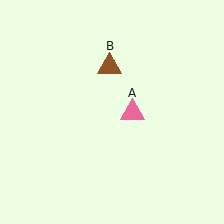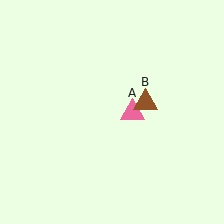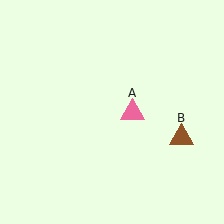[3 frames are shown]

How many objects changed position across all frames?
1 object changed position: brown triangle (object B).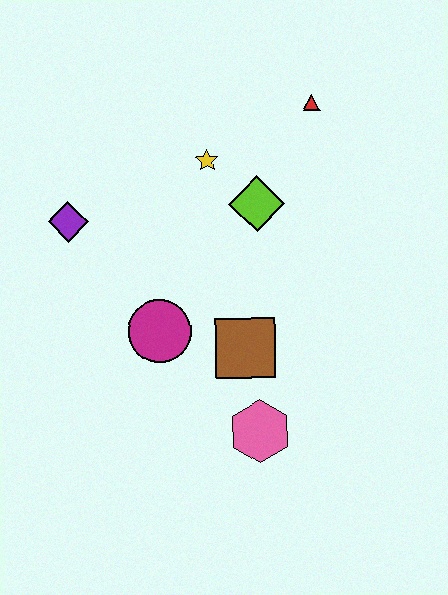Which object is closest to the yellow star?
The lime diamond is closest to the yellow star.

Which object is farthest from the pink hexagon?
The red triangle is farthest from the pink hexagon.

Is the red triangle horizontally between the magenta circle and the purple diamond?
No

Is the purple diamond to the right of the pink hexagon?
No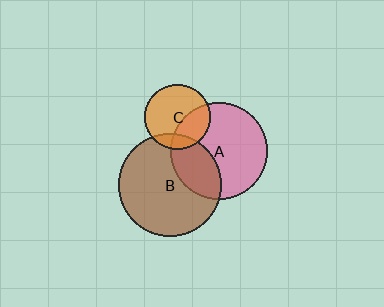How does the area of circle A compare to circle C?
Approximately 2.2 times.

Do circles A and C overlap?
Yes.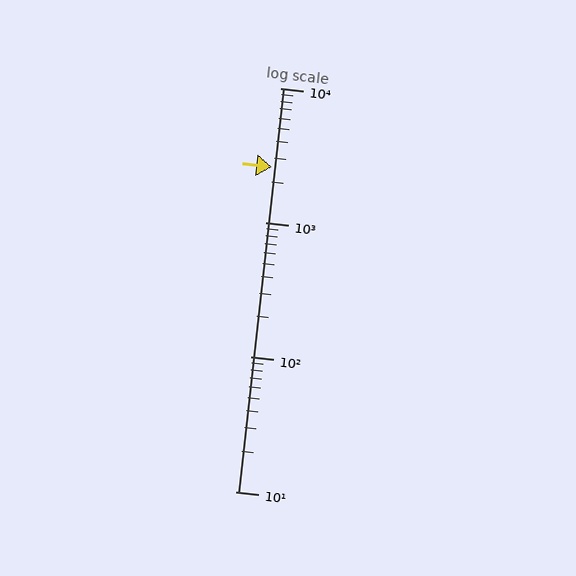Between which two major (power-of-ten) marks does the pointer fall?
The pointer is between 1000 and 10000.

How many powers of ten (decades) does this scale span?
The scale spans 3 decades, from 10 to 10000.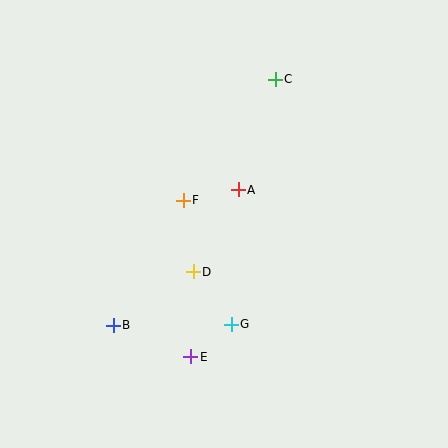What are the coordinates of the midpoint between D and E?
The midpoint between D and E is at (192, 314).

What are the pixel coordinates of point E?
Point E is at (191, 357).